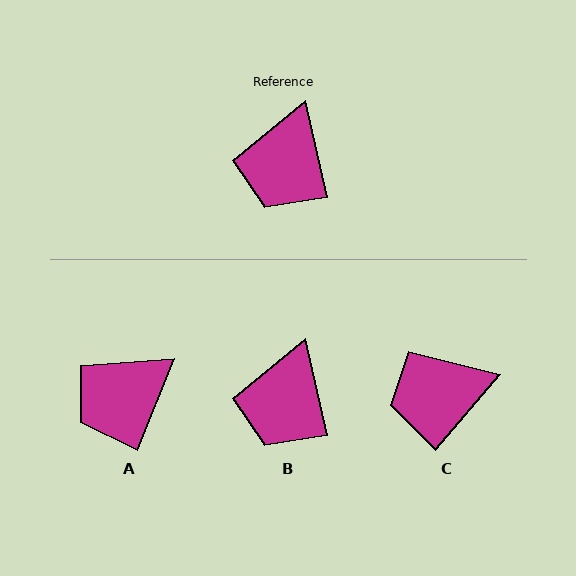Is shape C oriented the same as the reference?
No, it is off by about 54 degrees.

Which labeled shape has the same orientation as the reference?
B.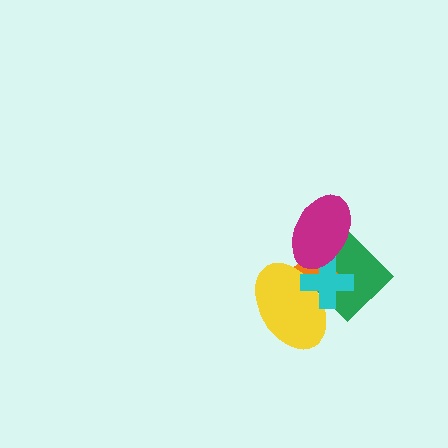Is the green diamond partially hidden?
Yes, it is partially covered by another shape.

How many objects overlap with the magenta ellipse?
3 objects overlap with the magenta ellipse.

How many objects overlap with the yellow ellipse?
3 objects overlap with the yellow ellipse.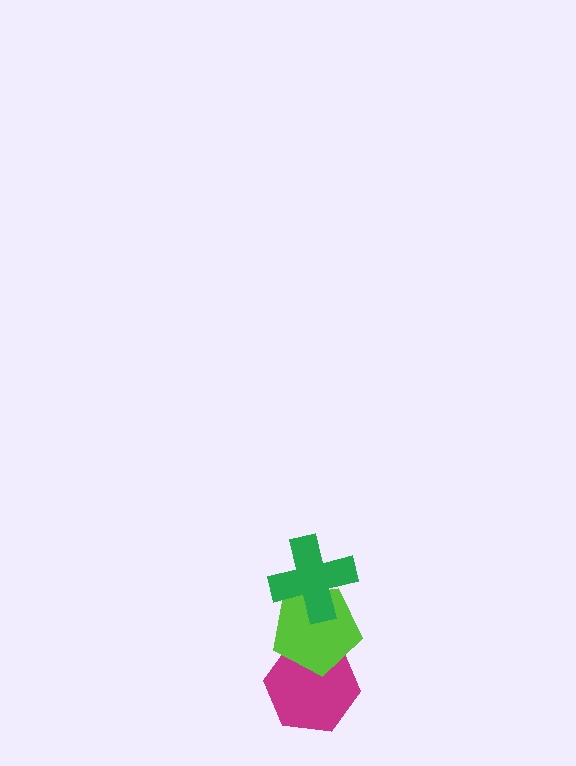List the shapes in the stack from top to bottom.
From top to bottom: the green cross, the lime pentagon, the magenta hexagon.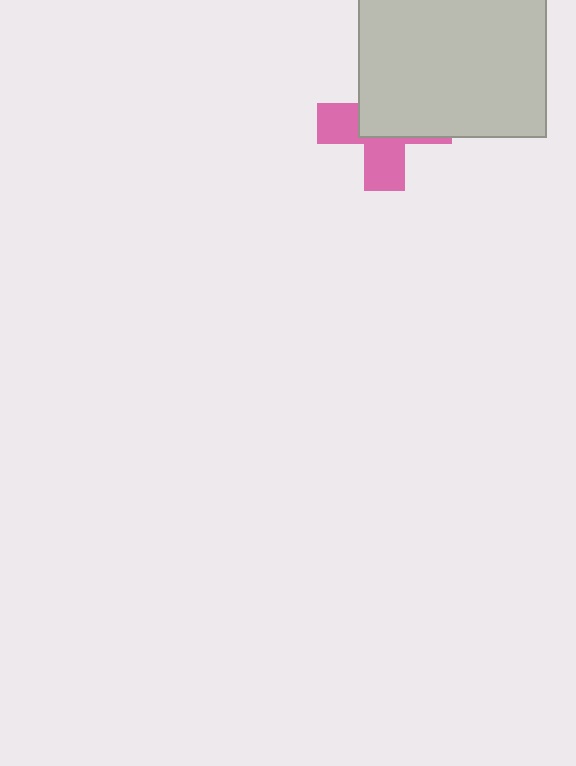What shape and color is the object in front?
The object in front is a light gray square.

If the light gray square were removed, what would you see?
You would see the complete pink cross.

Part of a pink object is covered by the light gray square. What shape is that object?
It is a cross.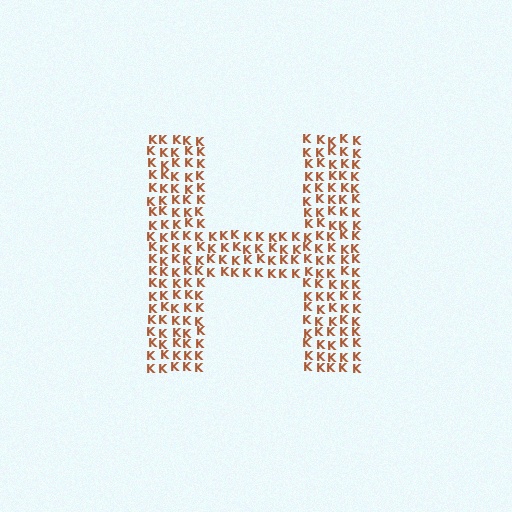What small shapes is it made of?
It is made of small letter K's.